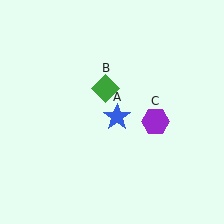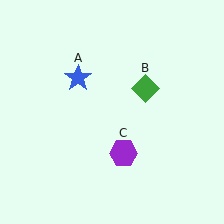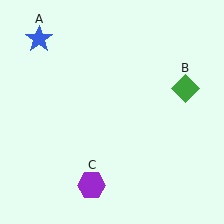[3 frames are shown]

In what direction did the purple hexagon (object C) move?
The purple hexagon (object C) moved down and to the left.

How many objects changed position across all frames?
3 objects changed position: blue star (object A), green diamond (object B), purple hexagon (object C).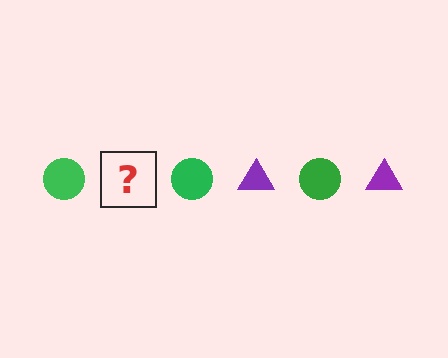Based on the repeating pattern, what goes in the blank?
The blank should be a purple triangle.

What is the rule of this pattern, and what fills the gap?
The rule is that the pattern alternates between green circle and purple triangle. The gap should be filled with a purple triangle.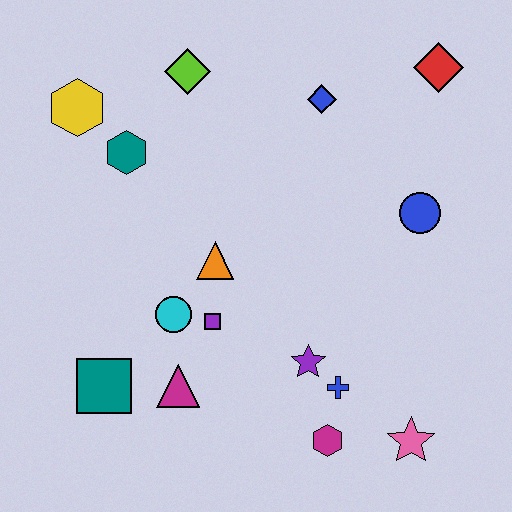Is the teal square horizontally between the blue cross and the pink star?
No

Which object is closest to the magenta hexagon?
The blue cross is closest to the magenta hexagon.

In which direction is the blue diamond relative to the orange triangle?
The blue diamond is above the orange triangle.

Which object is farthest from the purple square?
The red diamond is farthest from the purple square.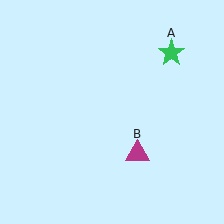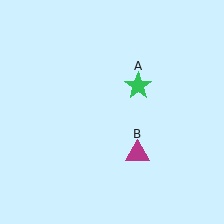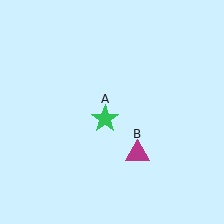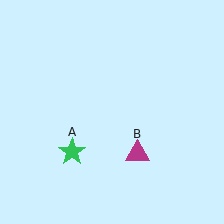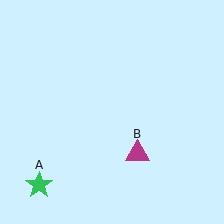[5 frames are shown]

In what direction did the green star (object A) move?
The green star (object A) moved down and to the left.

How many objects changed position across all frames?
1 object changed position: green star (object A).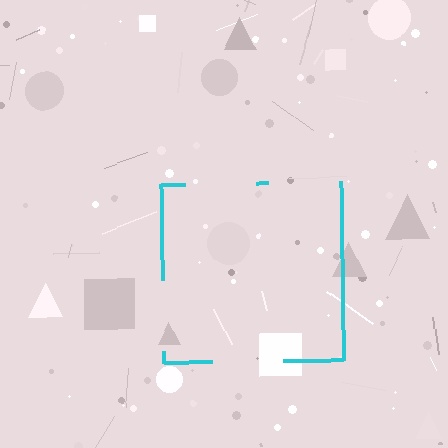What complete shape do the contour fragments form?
The contour fragments form a square.